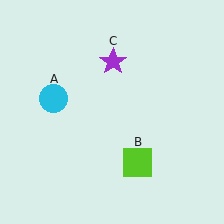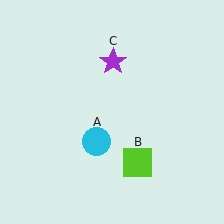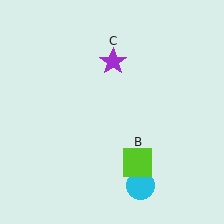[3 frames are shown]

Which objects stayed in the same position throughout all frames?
Lime square (object B) and purple star (object C) remained stationary.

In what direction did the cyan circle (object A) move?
The cyan circle (object A) moved down and to the right.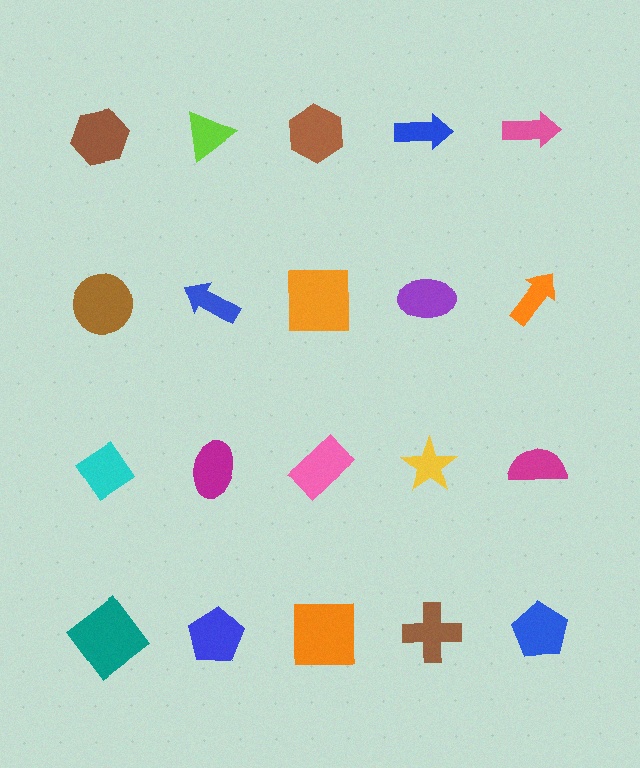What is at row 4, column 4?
A brown cross.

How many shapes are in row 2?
5 shapes.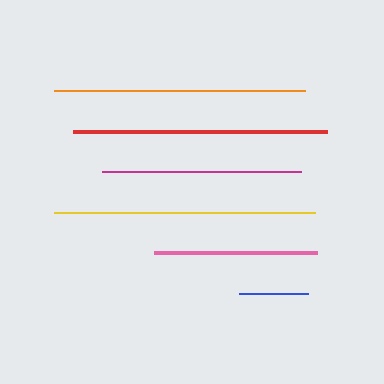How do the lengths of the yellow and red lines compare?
The yellow and red lines are approximately the same length.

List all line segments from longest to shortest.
From longest to shortest: yellow, red, orange, magenta, pink, blue.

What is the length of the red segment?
The red segment is approximately 254 pixels long.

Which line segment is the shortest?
The blue line is the shortest at approximately 69 pixels.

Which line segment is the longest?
The yellow line is the longest at approximately 261 pixels.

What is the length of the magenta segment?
The magenta segment is approximately 199 pixels long.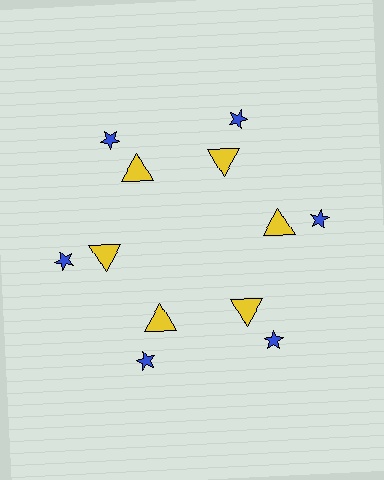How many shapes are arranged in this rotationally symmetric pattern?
There are 12 shapes, arranged in 6 groups of 2.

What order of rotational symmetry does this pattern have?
This pattern has 6-fold rotational symmetry.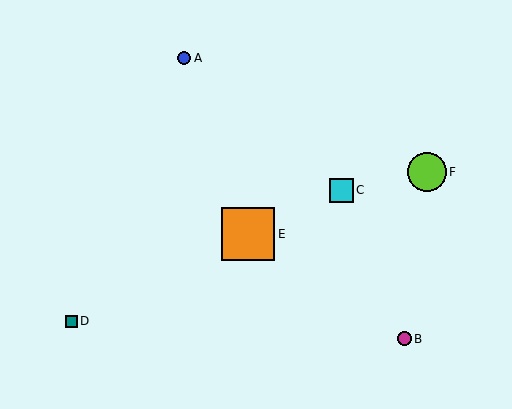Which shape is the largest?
The orange square (labeled E) is the largest.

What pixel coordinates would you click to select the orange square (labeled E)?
Click at (248, 234) to select the orange square E.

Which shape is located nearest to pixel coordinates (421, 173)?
The lime circle (labeled F) at (427, 172) is nearest to that location.